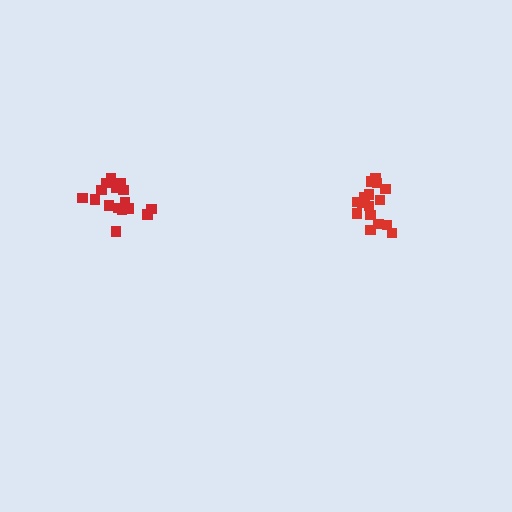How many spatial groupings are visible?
There are 2 spatial groupings.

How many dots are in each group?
Group 1: 16 dots, Group 2: 16 dots (32 total).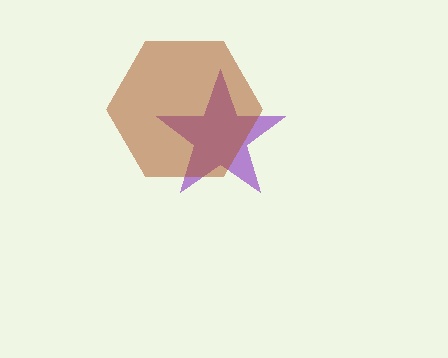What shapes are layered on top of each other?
The layered shapes are: a purple star, a brown hexagon.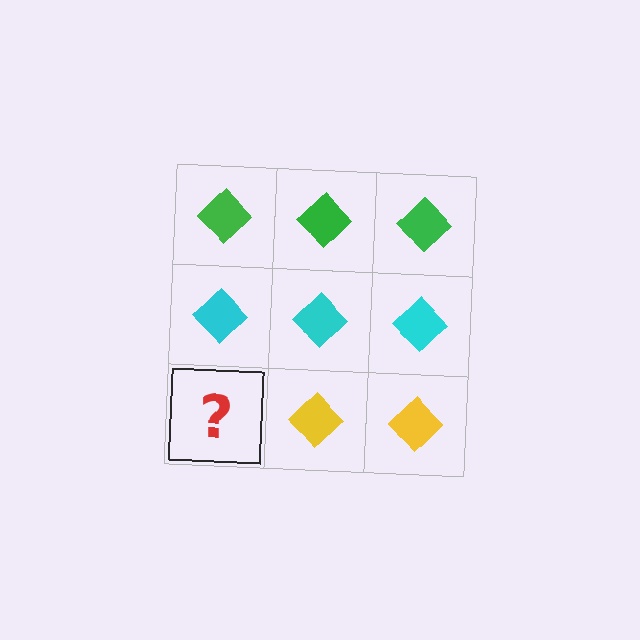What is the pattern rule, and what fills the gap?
The rule is that each row has a consistent color. The gap should be filled with a yellow diamond.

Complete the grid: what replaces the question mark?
The question mark should be replaced with a yellow diamond.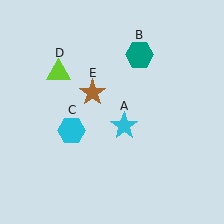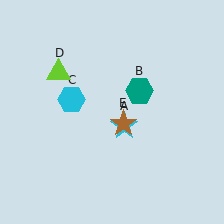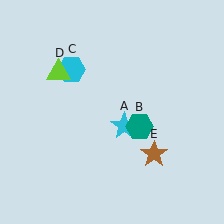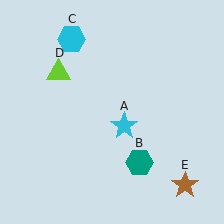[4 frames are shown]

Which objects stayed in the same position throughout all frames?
Cyan star (object A) and lime triangle (object D) remained stationary.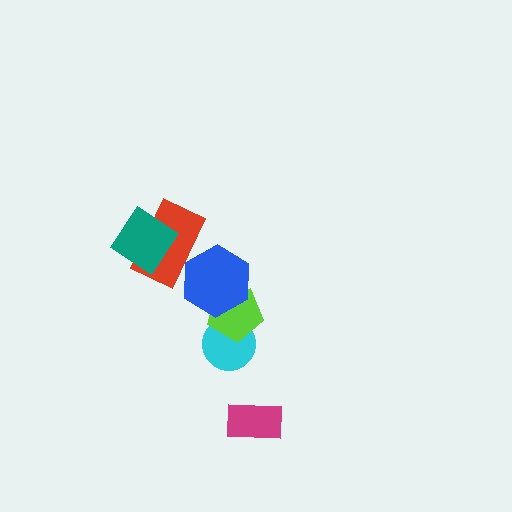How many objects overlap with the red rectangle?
2 objects overlap with the red rectangle.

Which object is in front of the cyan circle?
The lime pentagon is in front of the cyan circle.